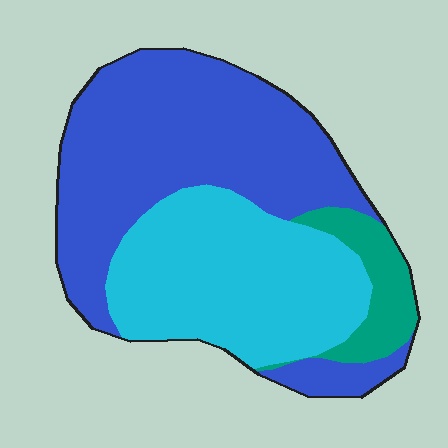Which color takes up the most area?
Blue, at roughly 50%.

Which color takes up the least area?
Teal, at roughly 10%.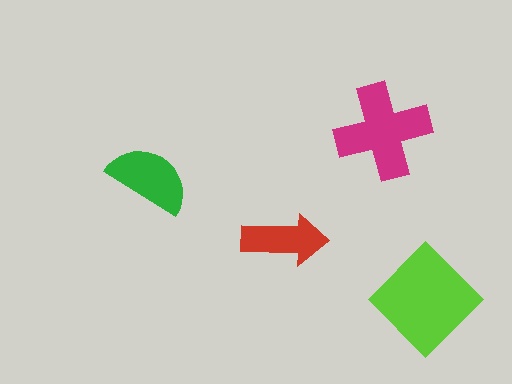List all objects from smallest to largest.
The red arrow, the green semicircle, the magenta cross, the lime diamond.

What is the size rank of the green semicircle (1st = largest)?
3rd.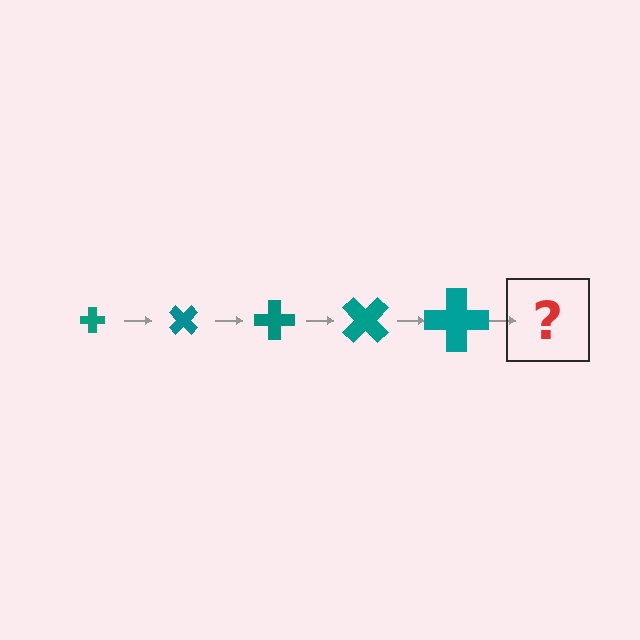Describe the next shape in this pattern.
It should be a cross, larger than the previous one and rotated 225 degrees from the start.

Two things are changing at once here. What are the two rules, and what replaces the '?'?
The two rules are that the cross grows larger each step and it rotates 45 degrees each step. The '?' should be a cross, larger than the previous one and rotated 225 degrees from the start.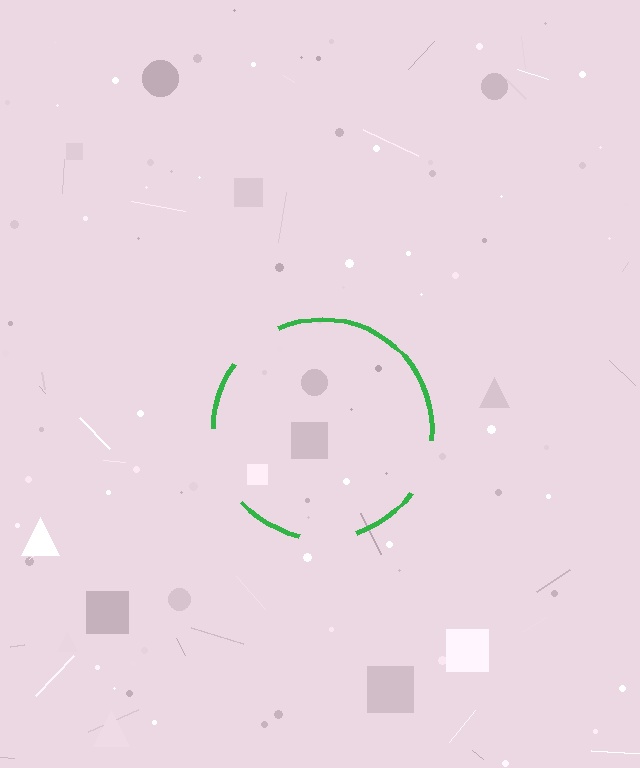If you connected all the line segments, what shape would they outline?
They would outline a circle.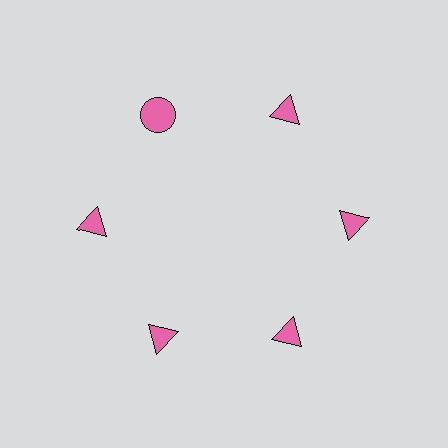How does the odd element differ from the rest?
It has a different shape: circle instead of triangle.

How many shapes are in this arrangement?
There are 6 shapes arranged in a ring pattern.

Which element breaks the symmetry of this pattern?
The pink circle at roughly the 11 o'clock position breaks the symmetry. All other shapes are pink triangles.